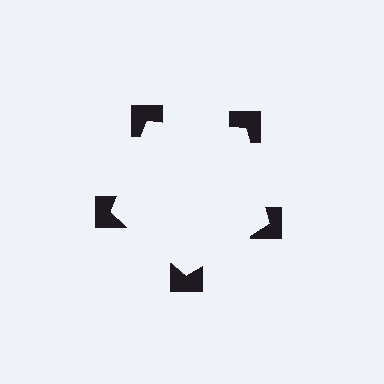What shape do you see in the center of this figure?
An illusory pentagon — its edges are inferred from the aligned wedge cuts in the notched squares, not physically drawn.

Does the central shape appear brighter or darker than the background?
It typically appears slightly brighter than the background, even though no actual brightness change is drawn.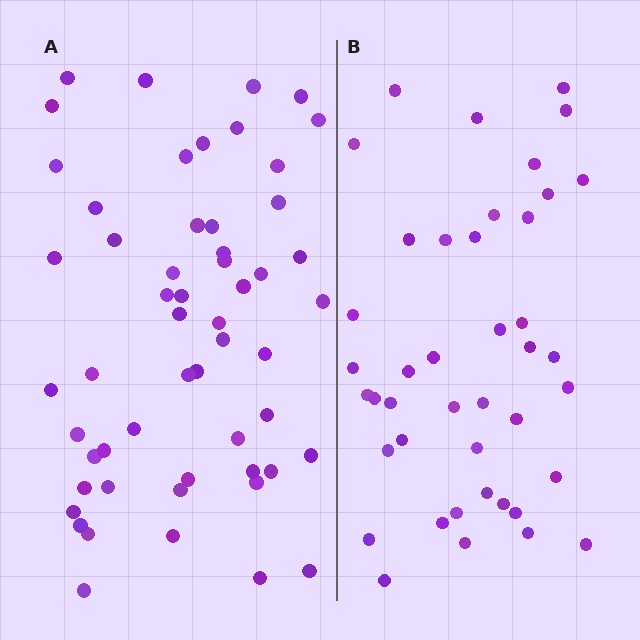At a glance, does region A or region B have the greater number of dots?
Region A (the left region) has more dots.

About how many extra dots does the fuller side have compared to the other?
Region A has approximately 15 more dots than region B.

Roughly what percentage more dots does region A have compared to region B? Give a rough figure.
About 30% more.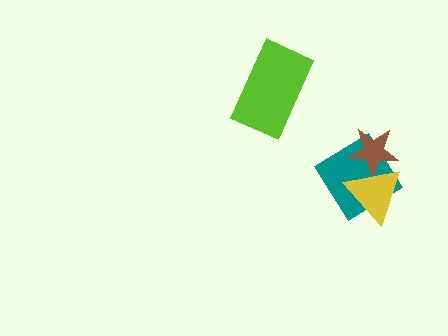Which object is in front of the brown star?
The yellow triangle is in front of the brown star.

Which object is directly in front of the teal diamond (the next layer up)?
The brown star is directly in front of the teal diamond.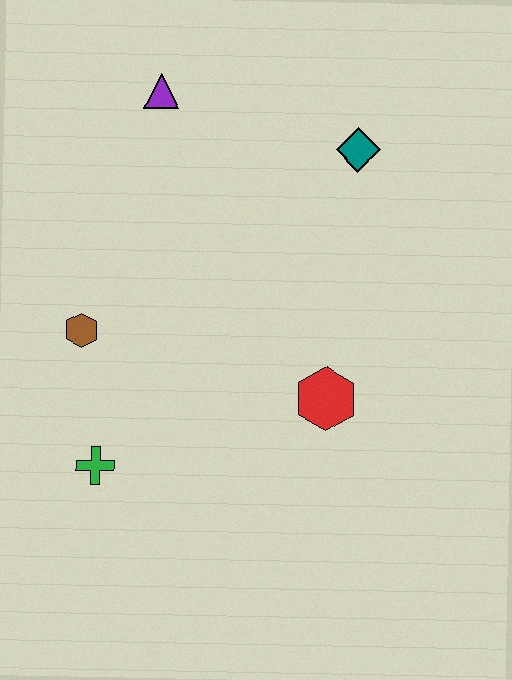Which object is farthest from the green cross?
The teal diamond is farthest from the green cross.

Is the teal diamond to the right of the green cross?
Yes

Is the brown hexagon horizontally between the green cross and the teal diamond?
No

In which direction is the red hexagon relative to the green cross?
The red hexagon is to the right of the green cross.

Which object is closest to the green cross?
The brown hexagon is closest to the green cross.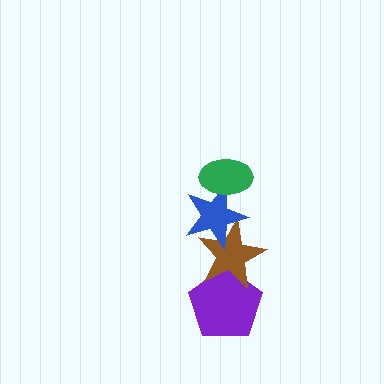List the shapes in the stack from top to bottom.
From top to bottom: the green ellipse, the blue star, the brown star, the purple pentagon.